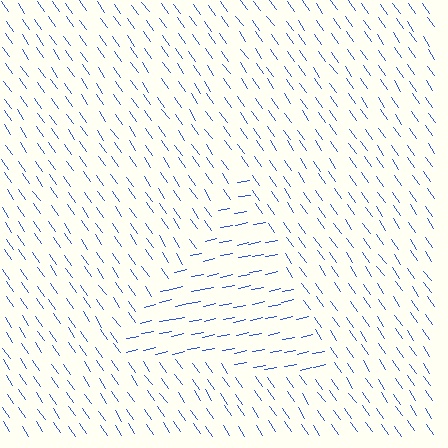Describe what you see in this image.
The image is filled with small blue line segments. A triangle region in the image has lines oriented differently from the surrounding lines, creating a visible texture boundary.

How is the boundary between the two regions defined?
The boundary is defined purely by a change in line orientation (approximately 67 degrees difference). All lines are the same color and thickness.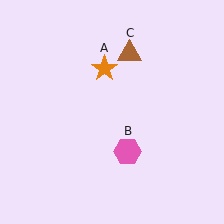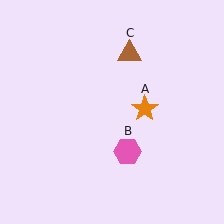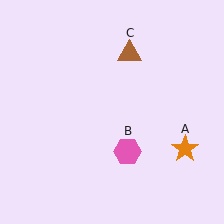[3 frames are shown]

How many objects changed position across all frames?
1 object changed position: orange star (object A).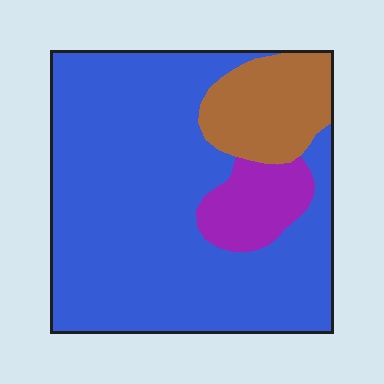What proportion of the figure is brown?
Brown takes up less than a sixth of the figure.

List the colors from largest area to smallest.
From largest to smallest: blue, brown, purple.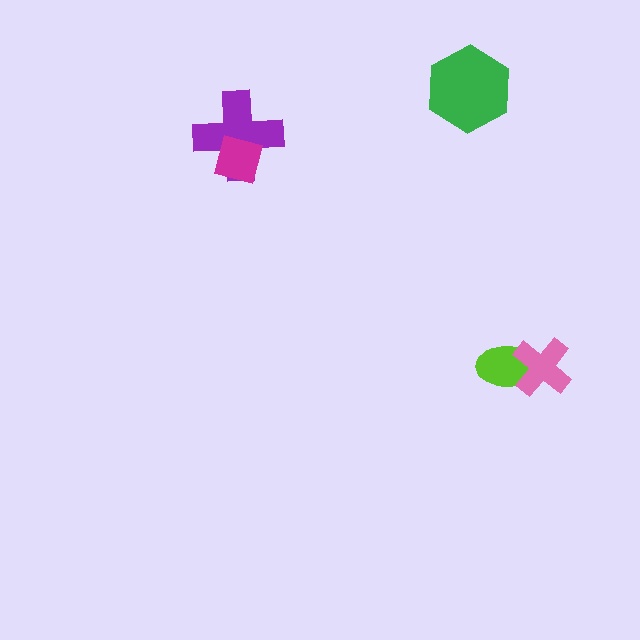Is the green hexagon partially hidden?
No, no other shape covers it.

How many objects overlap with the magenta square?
1 object overlaps with the magenta square.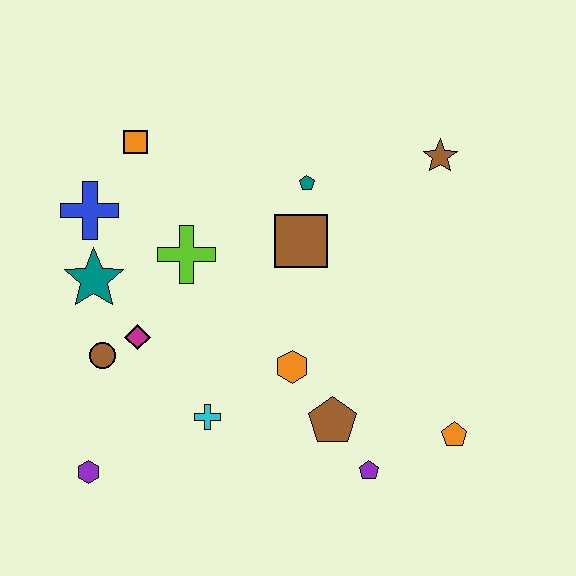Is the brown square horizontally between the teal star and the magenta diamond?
No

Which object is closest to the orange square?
The blue cross is closest to the orange square.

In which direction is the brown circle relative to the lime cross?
The brown circle is below the lime cross.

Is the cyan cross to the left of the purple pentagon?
Yes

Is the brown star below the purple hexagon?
No